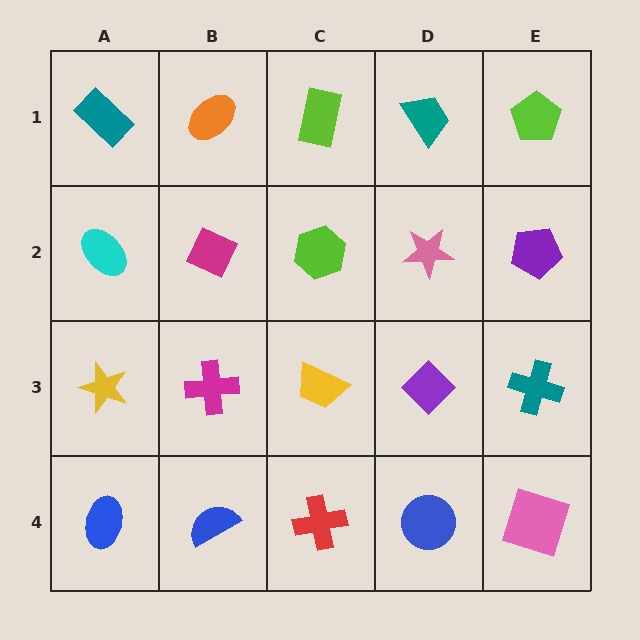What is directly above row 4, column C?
A yellow trapezoid.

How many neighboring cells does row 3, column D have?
4.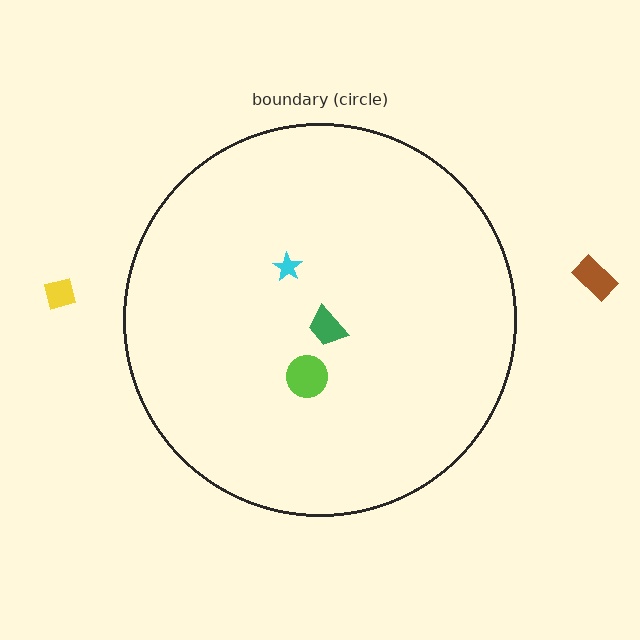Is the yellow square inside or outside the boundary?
Outside.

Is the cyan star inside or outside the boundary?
Inside.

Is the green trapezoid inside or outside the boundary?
Inside.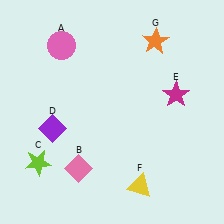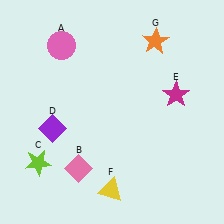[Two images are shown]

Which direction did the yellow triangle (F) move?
The yellow triangle (F) moved left.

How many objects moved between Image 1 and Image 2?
1 object moved between the two images.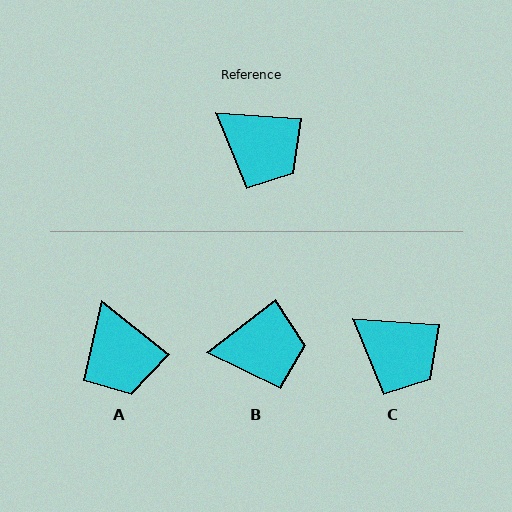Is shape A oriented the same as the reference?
No, it is off by about 34 degrees.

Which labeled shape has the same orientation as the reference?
C.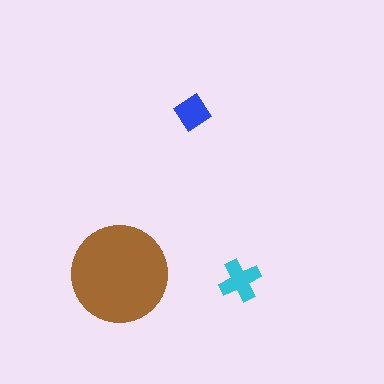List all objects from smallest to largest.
The blue diamond, the cyan cross, the brown circle.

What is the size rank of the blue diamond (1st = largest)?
3rd.